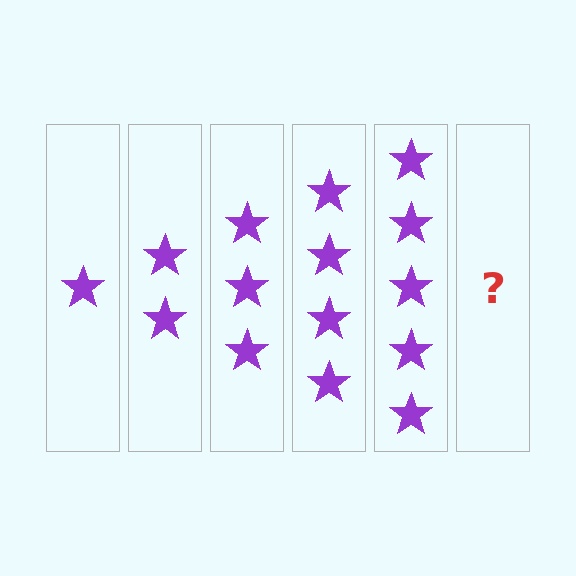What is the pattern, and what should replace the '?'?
The pattern is that each step adds one more star. The '?' should be 6 stars.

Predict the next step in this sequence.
The next step is 6 stars.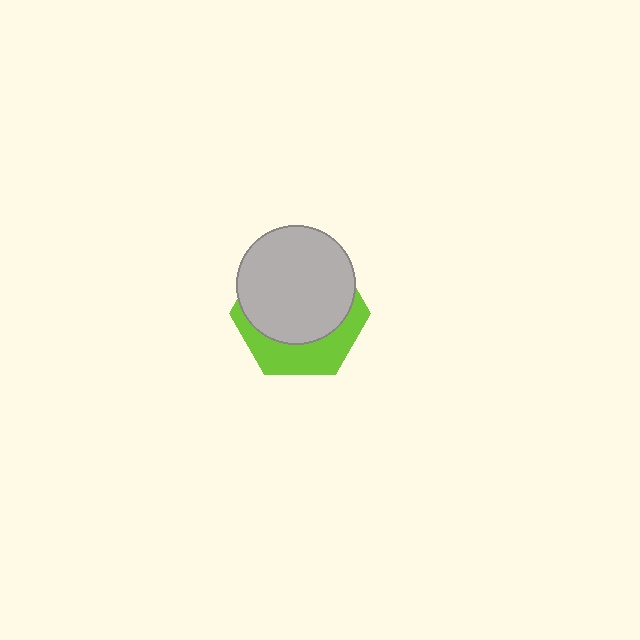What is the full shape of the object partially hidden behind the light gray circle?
The partially hidden object is a lime hexagon.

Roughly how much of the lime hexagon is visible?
A small part of it is visible (roughly 35%).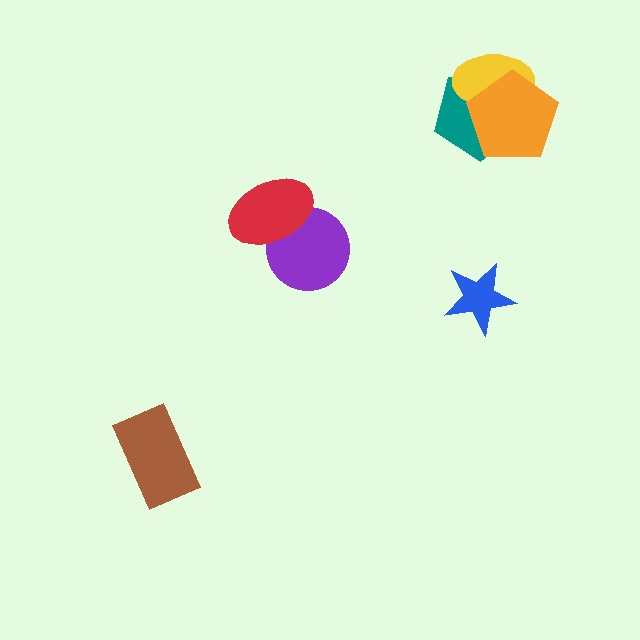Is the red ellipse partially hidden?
No, no other shape covers it.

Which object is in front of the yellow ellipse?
The orange pentagon is in front of the yellow ellipse.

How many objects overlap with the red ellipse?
1 object overlaps with the red ellipse.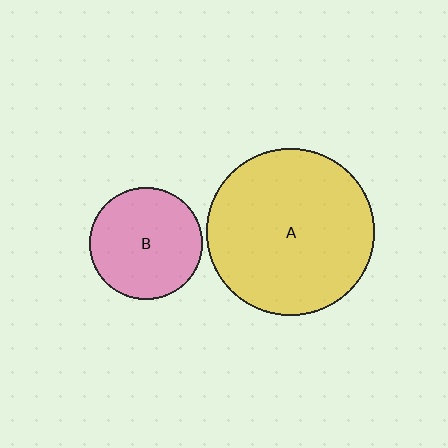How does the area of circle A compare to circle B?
Approximately 2.2 times.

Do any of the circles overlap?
No, none of the circles overlap.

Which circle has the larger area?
Circle A (yellow).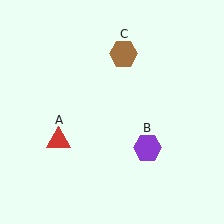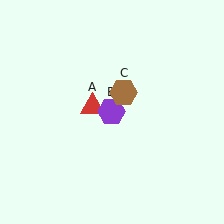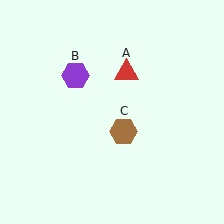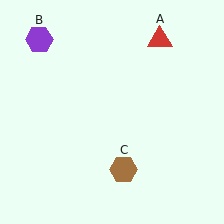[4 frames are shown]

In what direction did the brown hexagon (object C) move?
The brown hexagon (object C) moved down.